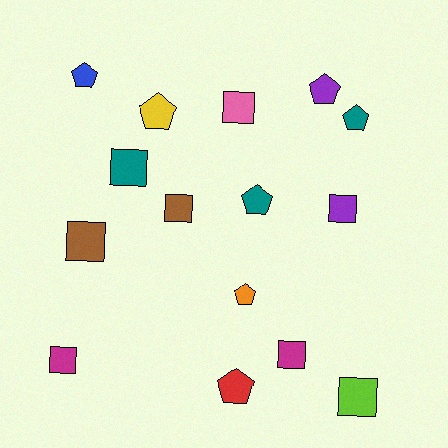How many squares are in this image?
There are 8 squares.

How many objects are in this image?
There are 15 objects.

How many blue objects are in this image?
There is 1 blue object.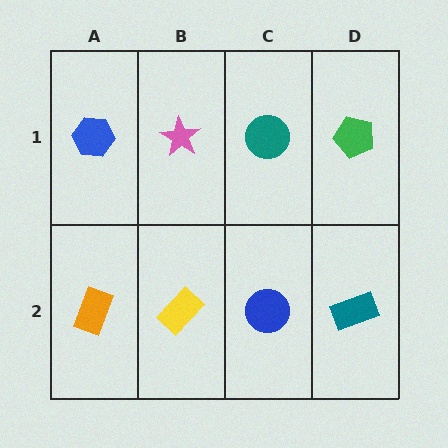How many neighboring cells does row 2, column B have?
3.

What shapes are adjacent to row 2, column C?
A teal circle (row 1, column C), a yellow rectangle (row 2, column B), a teal rectangle (row 2, column D).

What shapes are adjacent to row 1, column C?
A blue circle (row 2, column C), a pink star (row 1, column B), a green pentagon (row 1, column D).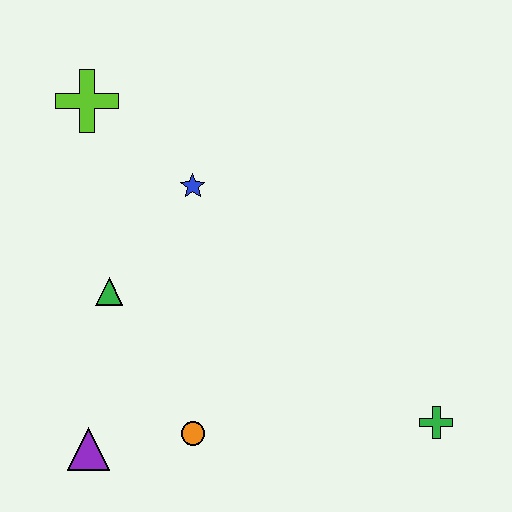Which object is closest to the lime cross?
The blue star is closest to the lime cross.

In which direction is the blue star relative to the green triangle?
The blue star is above the green triangle.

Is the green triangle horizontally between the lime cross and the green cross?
Yes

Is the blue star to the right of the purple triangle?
Yes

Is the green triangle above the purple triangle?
Yes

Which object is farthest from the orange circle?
The lime cross is farthest from the orange circle.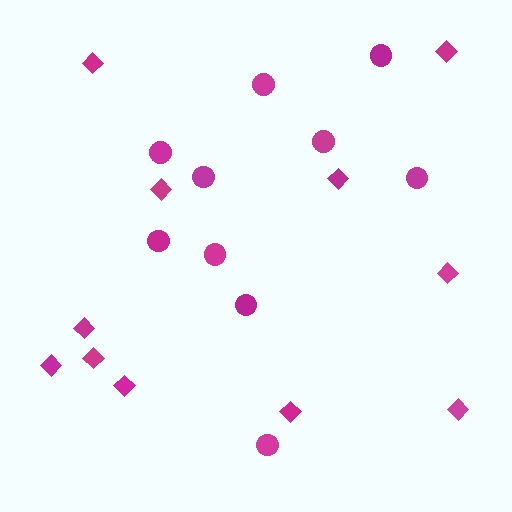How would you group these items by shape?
There are 2 groups: one group of circles (10) and one group of diamonds (11).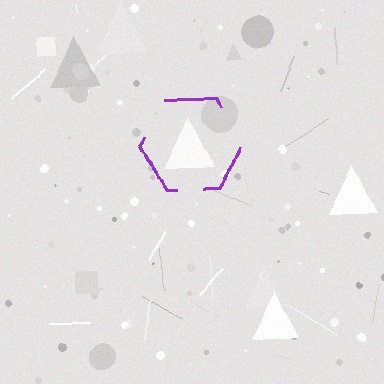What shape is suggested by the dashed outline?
The dashed outline suggests a hexagon.